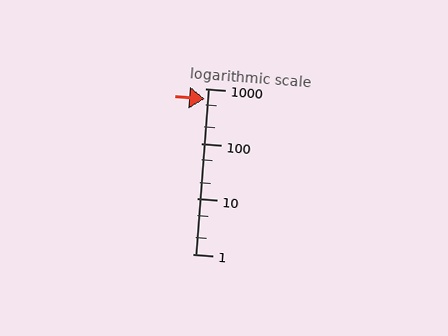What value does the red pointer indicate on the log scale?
The pointer indicates approximately 650.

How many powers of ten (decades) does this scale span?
The scale spans 3 decades, from 1 to 1000.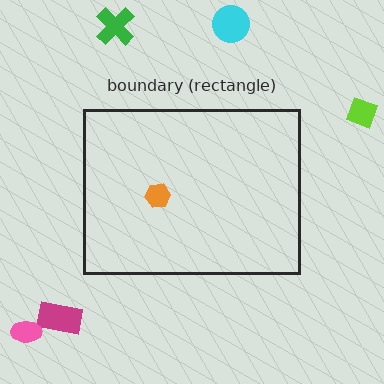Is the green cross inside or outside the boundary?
Outside.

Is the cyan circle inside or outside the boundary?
Outside.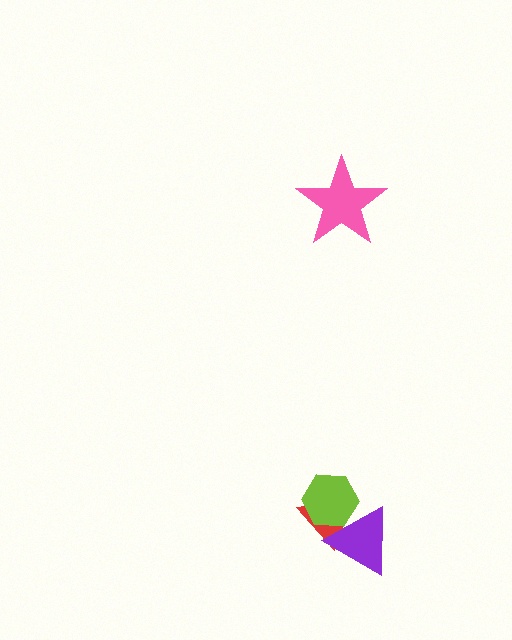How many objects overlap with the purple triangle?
2 objects overlap with the purple triangle.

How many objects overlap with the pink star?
0 objects overlap with the pink star.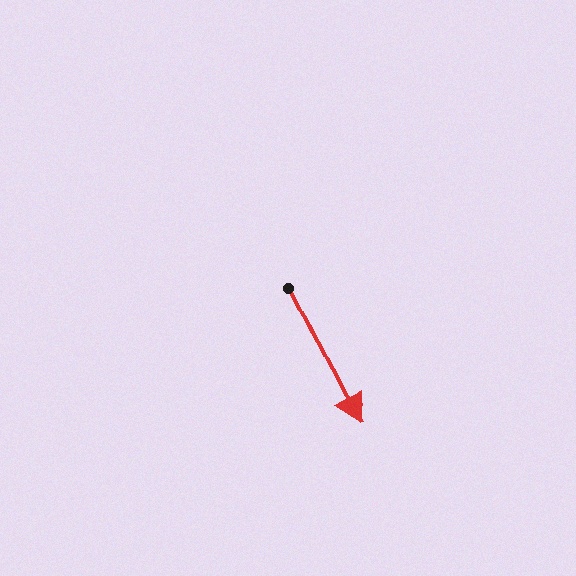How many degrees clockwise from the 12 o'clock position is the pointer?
Approximately 153 degrees.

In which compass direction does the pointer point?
Southeast.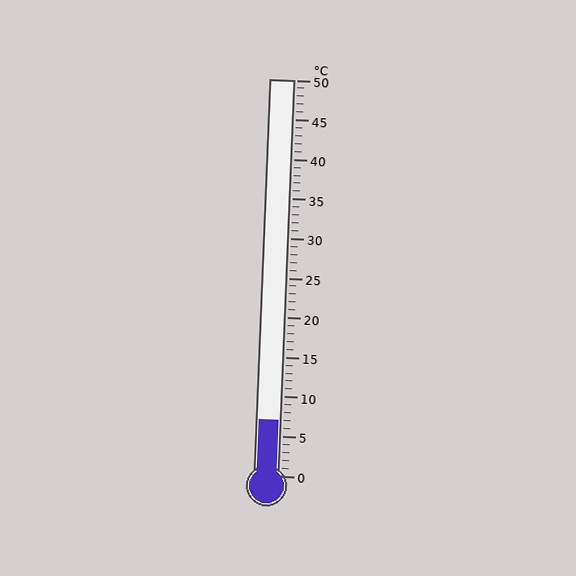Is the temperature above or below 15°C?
The temperature is below 15°C.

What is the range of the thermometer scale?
The thermometer scale ranges from 0°C to 50°C.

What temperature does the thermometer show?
The thermometer shows approximately 7°C.